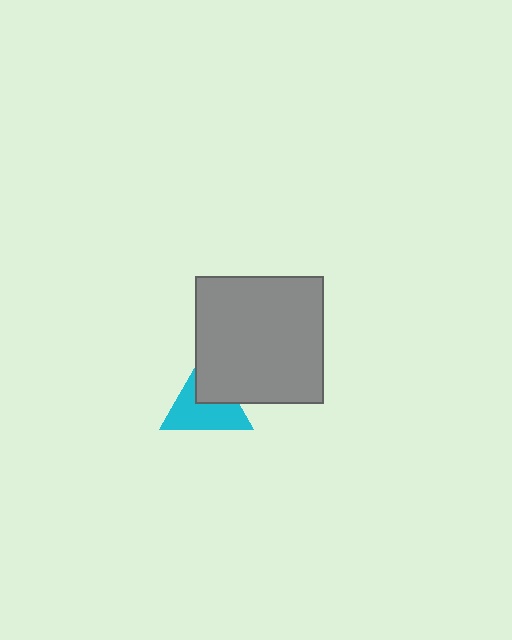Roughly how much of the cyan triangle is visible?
About half of it is visible (roughly 63%).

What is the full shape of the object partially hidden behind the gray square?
The partially hidden object is a cyan triangle.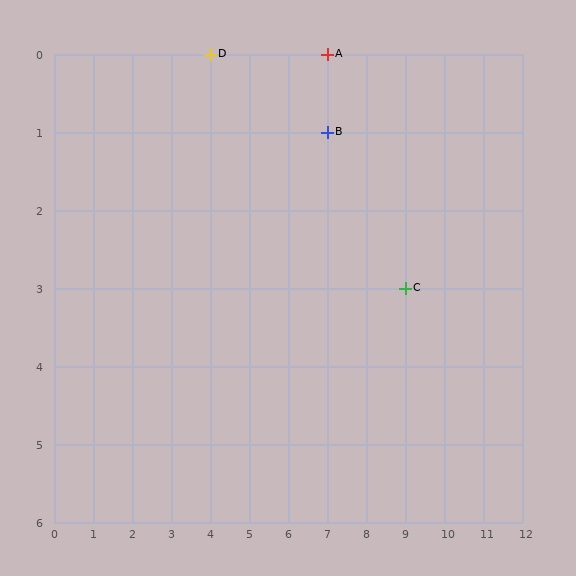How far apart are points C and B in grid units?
Points C and B are 2 columns and 2 rows apart (about 2.8 grid units diagonally).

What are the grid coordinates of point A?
Point A is at grid coordinates (7, 0).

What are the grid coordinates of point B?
Point B is at grid coordinates (7, 1).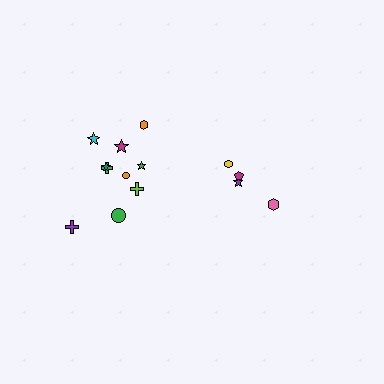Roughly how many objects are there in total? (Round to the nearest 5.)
Roughly 15 objects in total.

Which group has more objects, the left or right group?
The left group.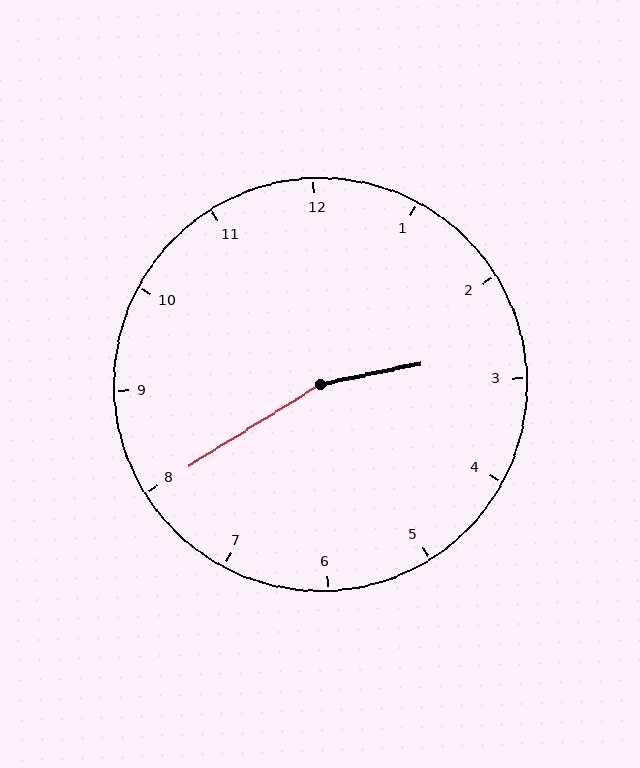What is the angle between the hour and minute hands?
Approximately 160 degrees.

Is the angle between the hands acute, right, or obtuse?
It is obtuse.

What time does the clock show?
2:40.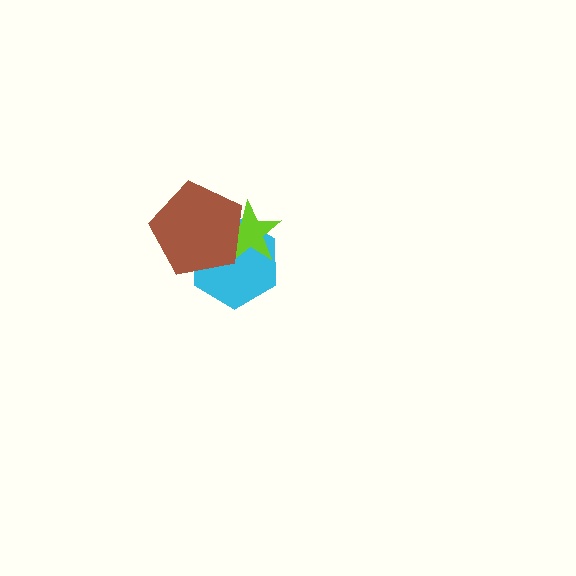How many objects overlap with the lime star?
2 objects overlap with the lime star.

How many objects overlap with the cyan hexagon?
2 objects overlap with the cyan hexagon.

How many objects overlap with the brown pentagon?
2 objects overlap with the brown pentagon.